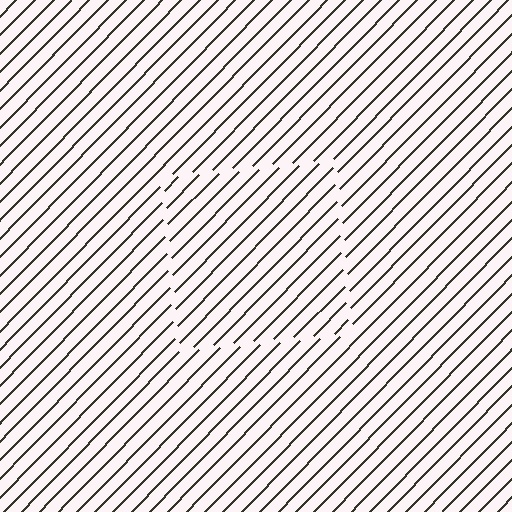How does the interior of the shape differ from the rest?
The interior of the shape contains the same grating, shifted by half a period — the contour is defined by the phase discontinuity where line-ends from the inner and outer gratings abut.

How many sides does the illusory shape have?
4 sides — the line-ends trace a square.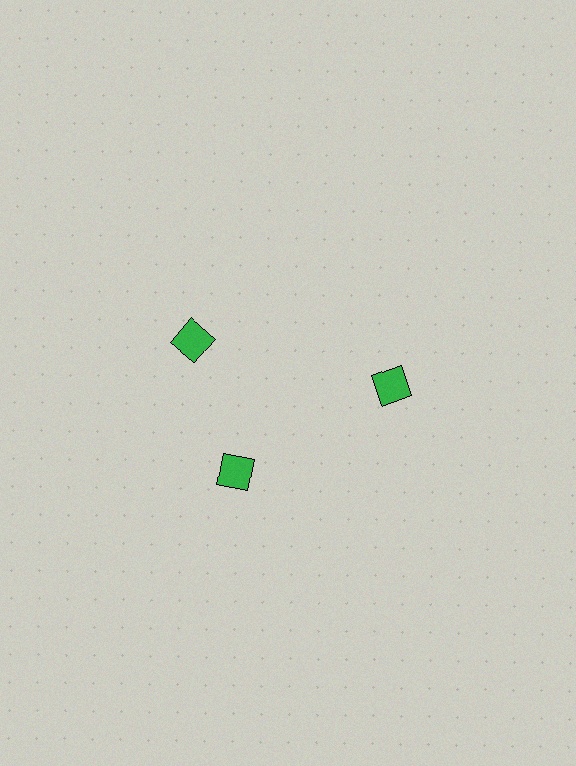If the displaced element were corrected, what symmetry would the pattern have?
It would have 3-fold rotational symmetry — the pattern would map onto itself every 120 degrees.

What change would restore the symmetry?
The symmetry would be restored by rotating it back into even spacing with its neighbors so that all 3 squares sit at equal angles and equal distance from the center.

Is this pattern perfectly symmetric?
No. The 3 green squares are arranged in a ring, but one element near the 11 o'clock position is rotated out of alignment along the ring, breaking the 3-fold rotational symmetry.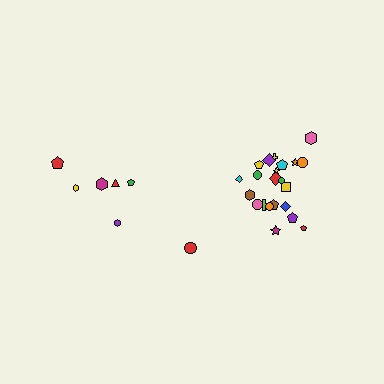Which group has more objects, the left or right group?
The right group.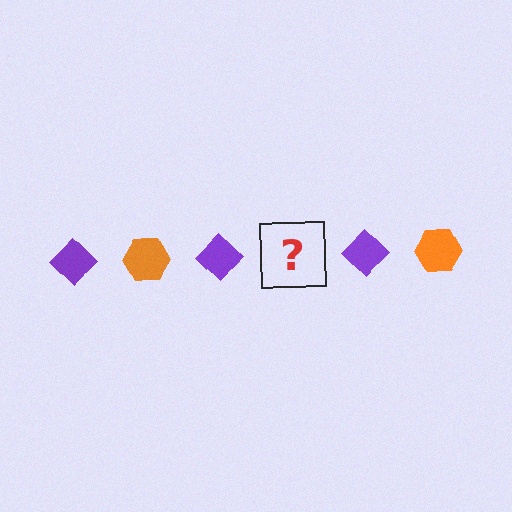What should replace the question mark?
The question mark should be replaced with an orange hexagon.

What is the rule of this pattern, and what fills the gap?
The rule is that the pattern alternates between purple diamond and orange hexagon. The gap should be filled with an orange hexagon.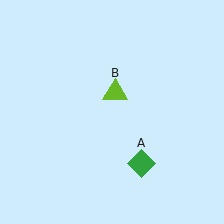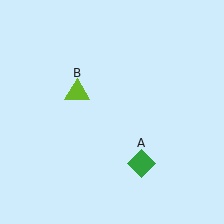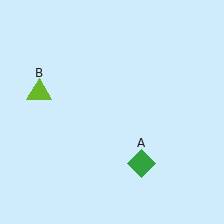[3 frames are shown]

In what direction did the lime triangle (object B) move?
The lime triangle (object B) moved left.